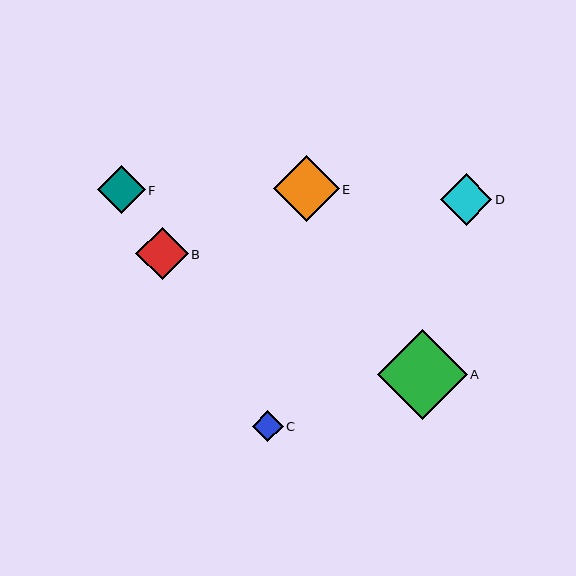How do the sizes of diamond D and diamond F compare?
Diamond D and diamond F are approximately the same size.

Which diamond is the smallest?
Diamond C is the smallest with a size of approximately 31 pixels.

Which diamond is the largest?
Diamond A is the largest with a size of approximately 89 pixels.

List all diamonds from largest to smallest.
From largest to smallest: A, E, B, D, F, C.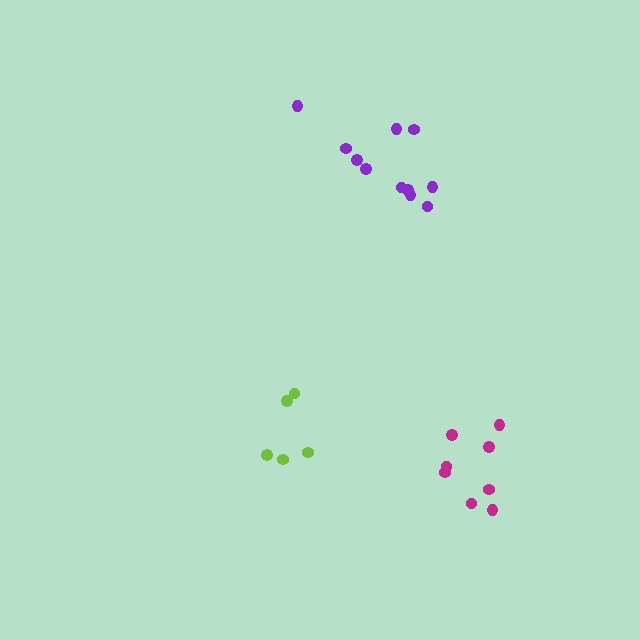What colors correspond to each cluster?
The clusters are colored: magenta, purple, lime.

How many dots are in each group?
Group 1: 8 dots, Group 2: 11 dots, Group 3: 5 dots (24 total).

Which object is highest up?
The purple cluster is topmost.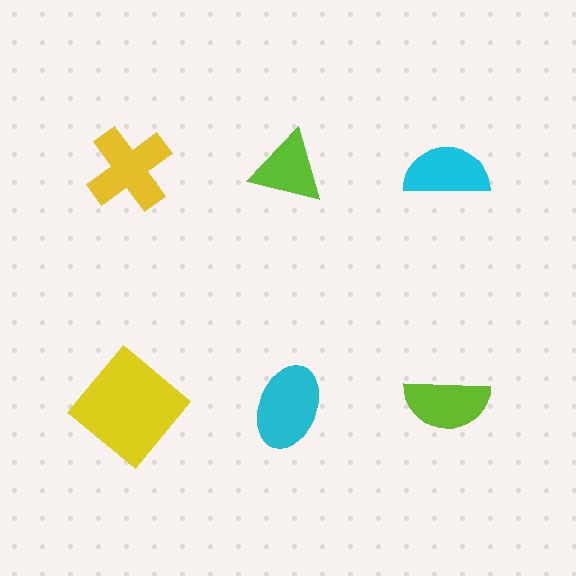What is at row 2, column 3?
A lime semicircle.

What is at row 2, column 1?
A yellow diamond.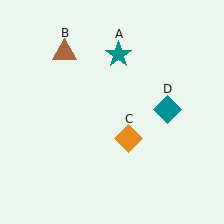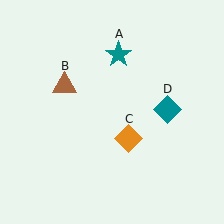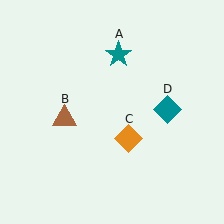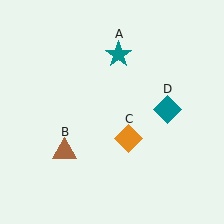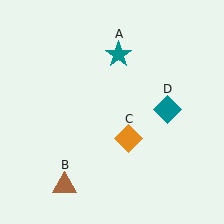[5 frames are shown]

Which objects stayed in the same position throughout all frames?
Teal star (object A) and orange diamond (object C) and teal diamond (object D) remained stationary.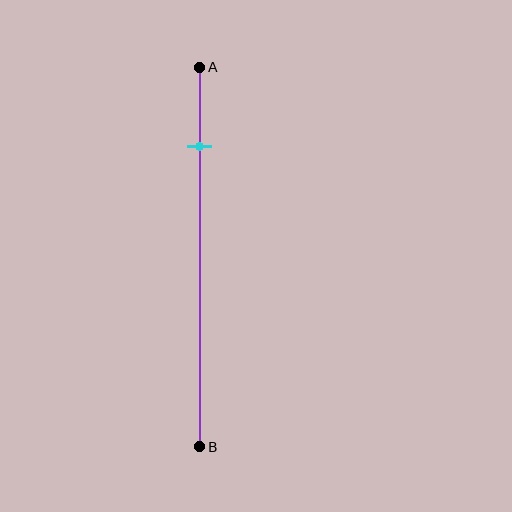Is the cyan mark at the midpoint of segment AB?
No, the mark is at about 20% from A, not at the 50% midpoint.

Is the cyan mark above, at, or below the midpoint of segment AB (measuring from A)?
The cyan mark is above the midpoint of segment AB.